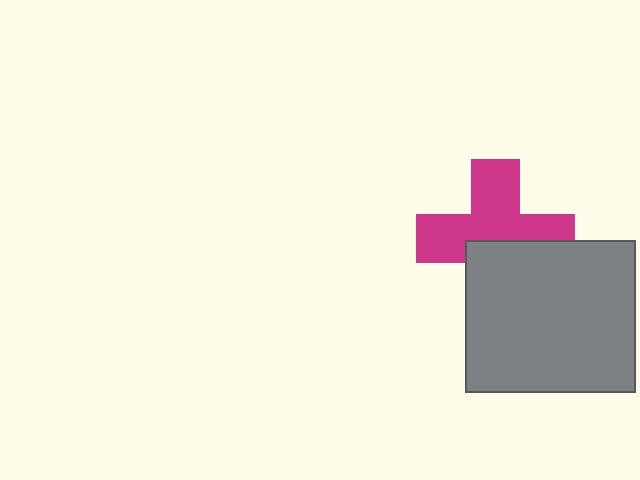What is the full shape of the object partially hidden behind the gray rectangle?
The partially hidden object is a magenta cross.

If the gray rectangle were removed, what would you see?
You would see the complete magenta cross.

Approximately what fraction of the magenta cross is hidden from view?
Roughly 40% of the magenta cross is hidden behind the gray rectangle.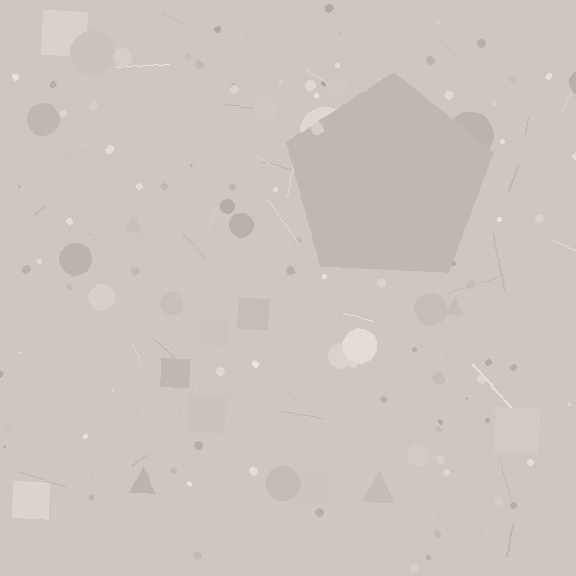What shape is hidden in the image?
A pentagon is hidden in the image.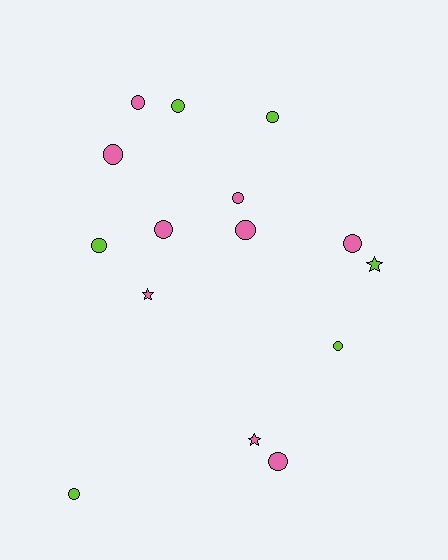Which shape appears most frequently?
Circle, with 12 objects.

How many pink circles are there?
There are 7 pink circles.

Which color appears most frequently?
Pink, with 9 objects.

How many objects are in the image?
There are 15 objects.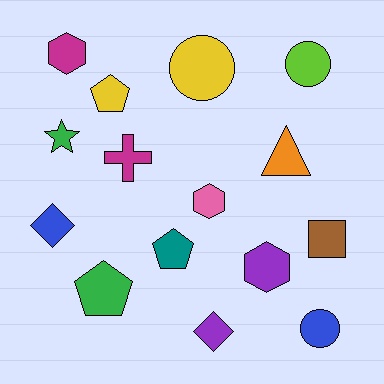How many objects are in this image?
There are 15 objects.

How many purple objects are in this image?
There are 2 purple objects.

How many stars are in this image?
There is 1 star.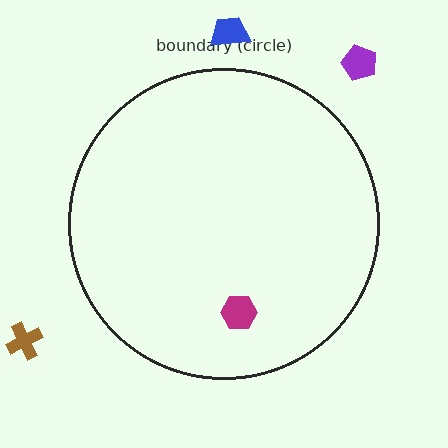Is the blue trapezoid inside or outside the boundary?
Outside.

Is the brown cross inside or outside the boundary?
Outside.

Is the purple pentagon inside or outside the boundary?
Outside.